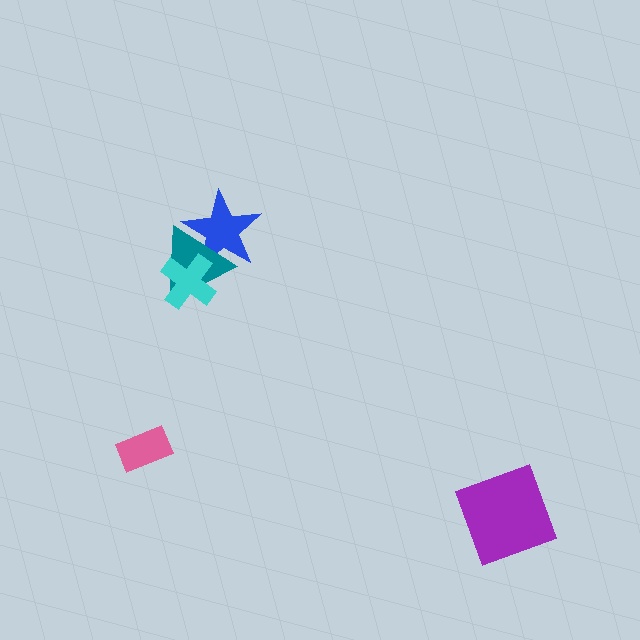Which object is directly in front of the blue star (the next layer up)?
The teal triangle is directly in front of the blue star.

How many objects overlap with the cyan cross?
2 objects overlap with the cyan cross.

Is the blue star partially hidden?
Yes, it is partially covered by another shape.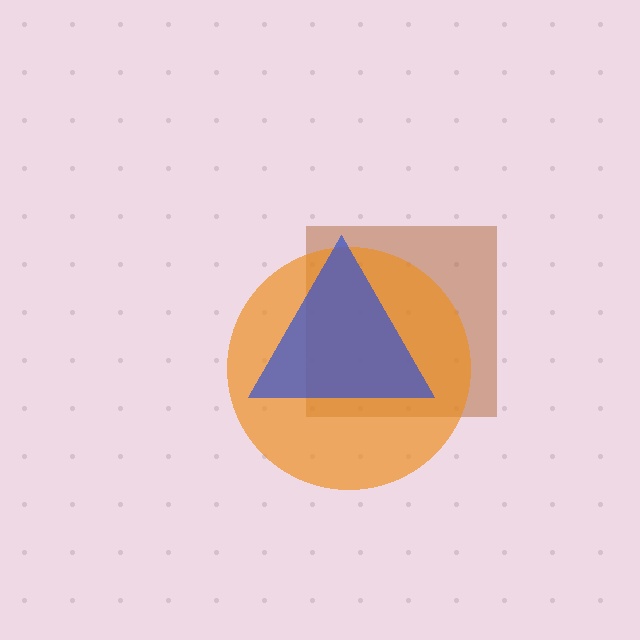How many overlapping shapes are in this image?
There are 3 overlapping shapes in the image.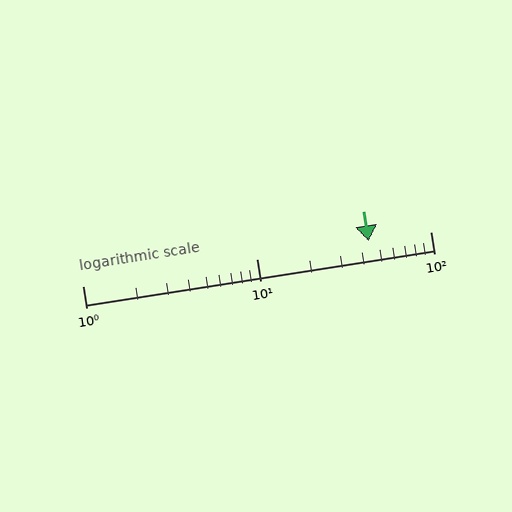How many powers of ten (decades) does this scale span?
The scale spans 2 decades, from 1 to 100.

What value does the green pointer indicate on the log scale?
The pointer indicates approximately 44.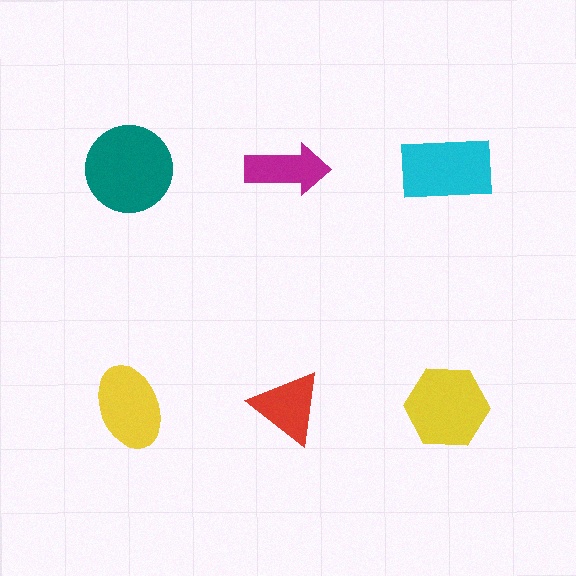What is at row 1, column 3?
A cyan rectangle.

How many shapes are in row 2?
3 shapes.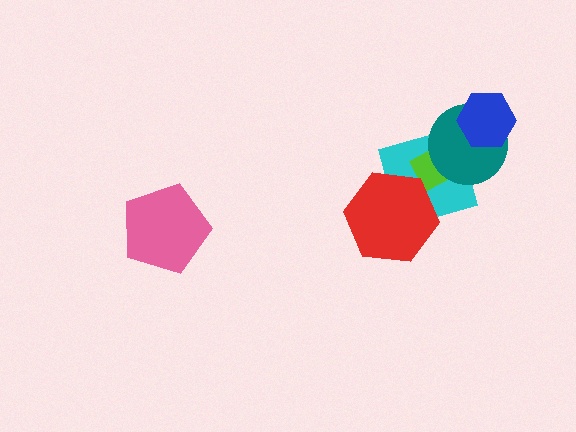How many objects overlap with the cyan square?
3 objects overlap with the cyan square.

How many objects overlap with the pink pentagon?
0 objects overlap with the pink pentagon.